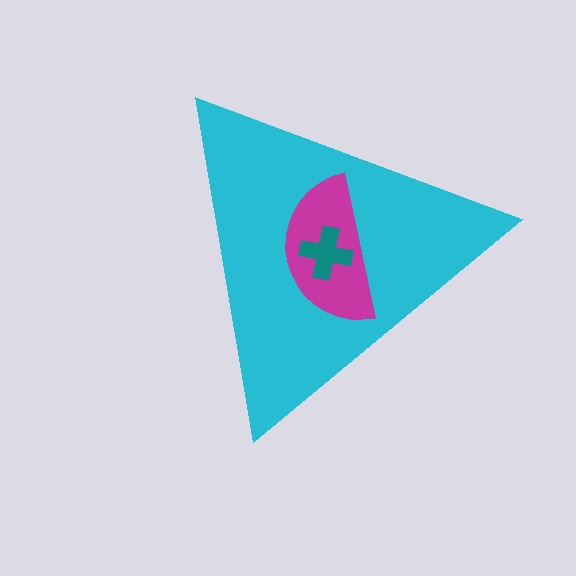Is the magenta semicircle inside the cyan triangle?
Yes.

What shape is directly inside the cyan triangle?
The magenta semicircle.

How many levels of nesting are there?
3.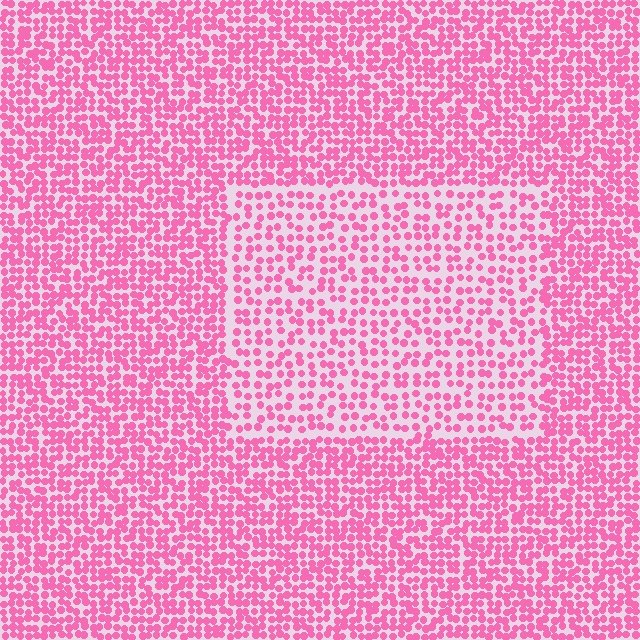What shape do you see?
I see a rectangle.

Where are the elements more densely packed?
The elements are more densely packed outside the rectangle boundary.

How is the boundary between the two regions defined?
The boundary is defined by a change in element density (approximately 1.7x ratio). All elements are the same color, size, and shape.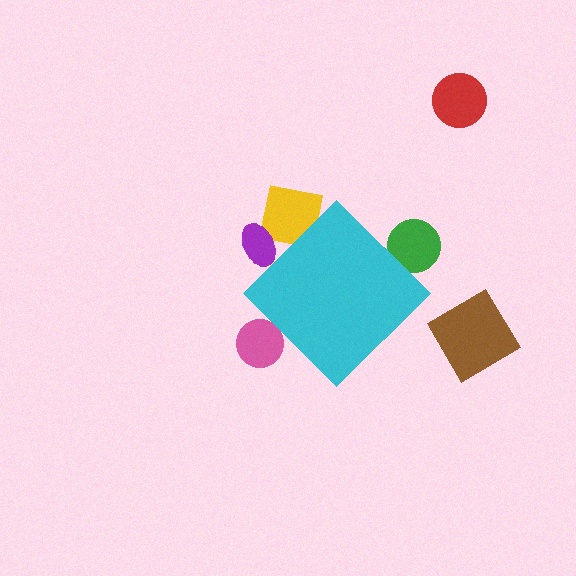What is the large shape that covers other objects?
A cyan diamond.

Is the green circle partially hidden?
Yes, the green circle is partially hidden behind the cyan diamond.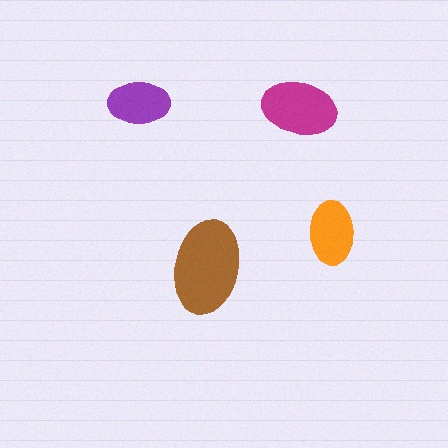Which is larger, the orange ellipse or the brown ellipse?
The brown one.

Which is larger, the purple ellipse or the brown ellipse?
The brown one.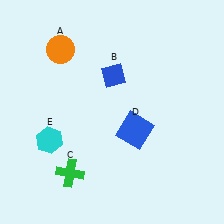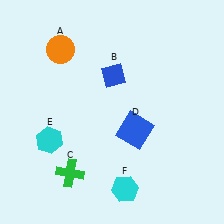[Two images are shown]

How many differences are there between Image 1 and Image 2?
There is 1 difference between the two images.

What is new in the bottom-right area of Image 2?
A cyan hexagon (F) was added in the bottom-right area of Image 2.